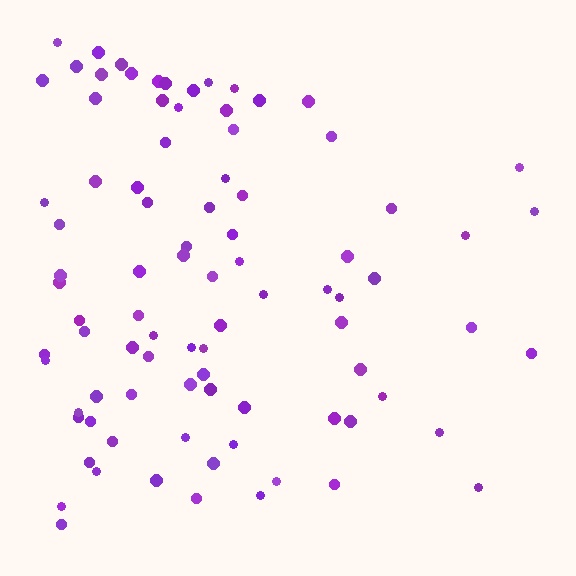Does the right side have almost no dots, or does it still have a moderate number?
Still a moderate number, just noticeably fewer than the left.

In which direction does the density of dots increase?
From right to left, with the left side densest.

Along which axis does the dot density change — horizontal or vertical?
Horizontal.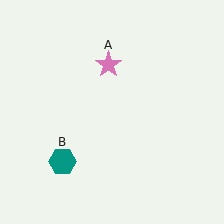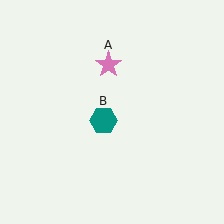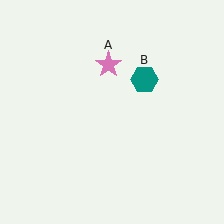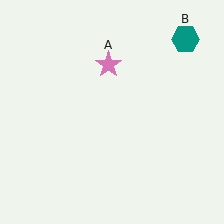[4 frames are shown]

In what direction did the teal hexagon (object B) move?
The teal hexagon (object B) moved up and to the right.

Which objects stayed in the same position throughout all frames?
Pink star (object A) remained stationary.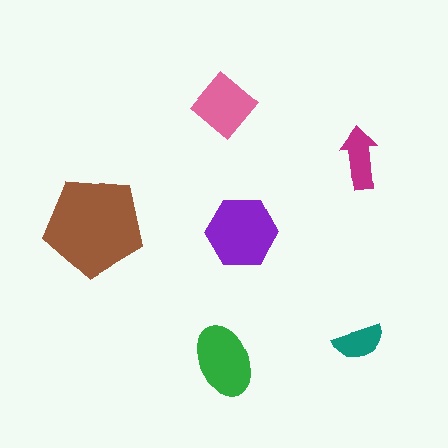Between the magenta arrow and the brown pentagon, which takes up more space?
The brown pentagon.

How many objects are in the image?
There are 6 objects in the image.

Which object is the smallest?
The teal semicircle.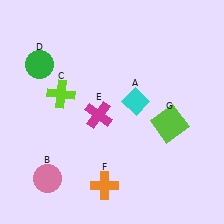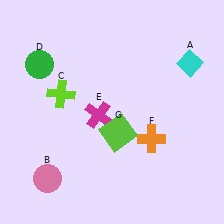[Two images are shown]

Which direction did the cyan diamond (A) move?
The cyan diamond (A) moved right.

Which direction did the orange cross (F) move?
The orange cross (F) moved right.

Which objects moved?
The objects that moved are: the cyan diamond (A), the orange cross (F), the lime square (G).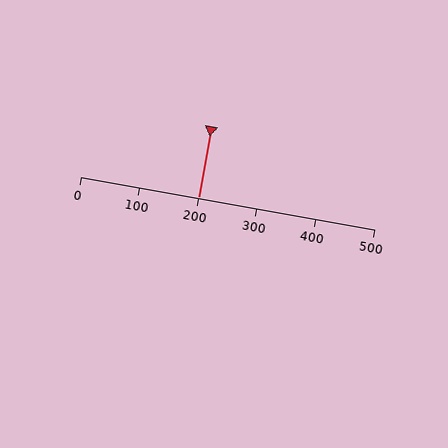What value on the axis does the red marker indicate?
The marker indicates approximately 200.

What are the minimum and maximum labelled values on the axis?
The axis runs from 0 to 500.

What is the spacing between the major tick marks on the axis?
The major ticks are spaced 100 apart.